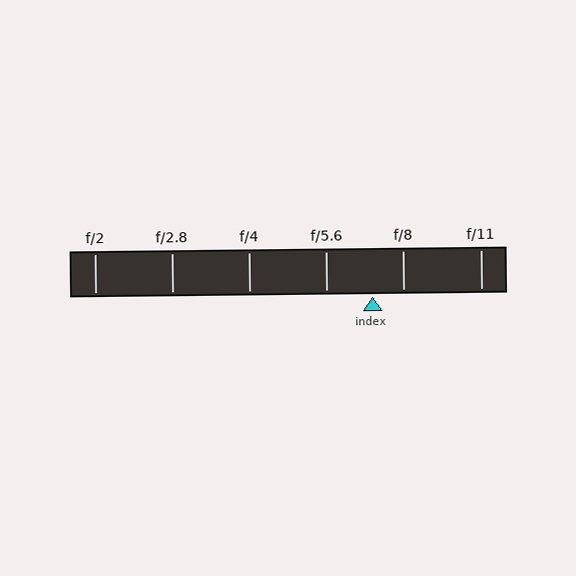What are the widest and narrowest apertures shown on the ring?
The widest aperture shown is f/2 and the narrowest is f/11.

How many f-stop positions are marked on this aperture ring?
There are 6 f-stop positions marked.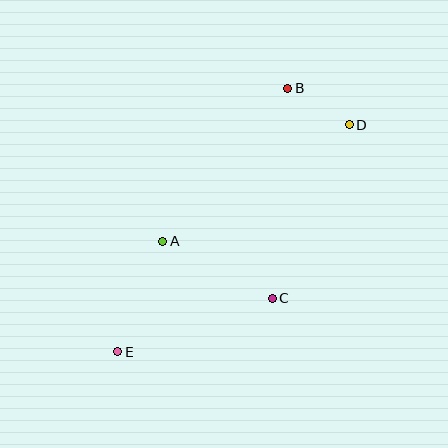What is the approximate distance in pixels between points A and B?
The distance between A and B is approximately 197 pixels.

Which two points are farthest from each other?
Points D and E are farthest from each other.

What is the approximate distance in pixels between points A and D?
The distance between A and D is approximately 220 pixels.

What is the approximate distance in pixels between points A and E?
The distance between A and E is approximately 119 pixels.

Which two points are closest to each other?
Points B and D are closest to each other.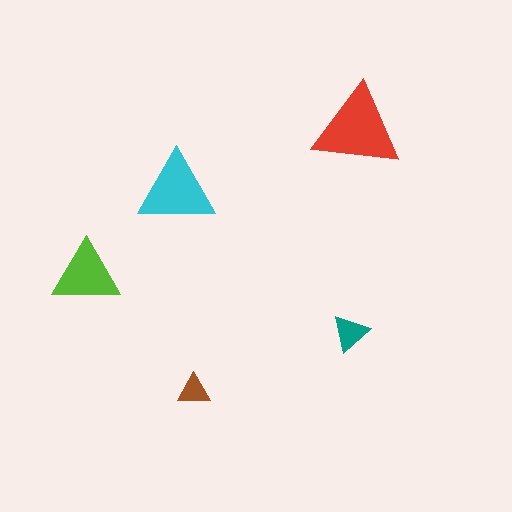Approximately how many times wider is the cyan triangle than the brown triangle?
About 2.5 times wider.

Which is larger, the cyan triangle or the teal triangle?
The cyan one.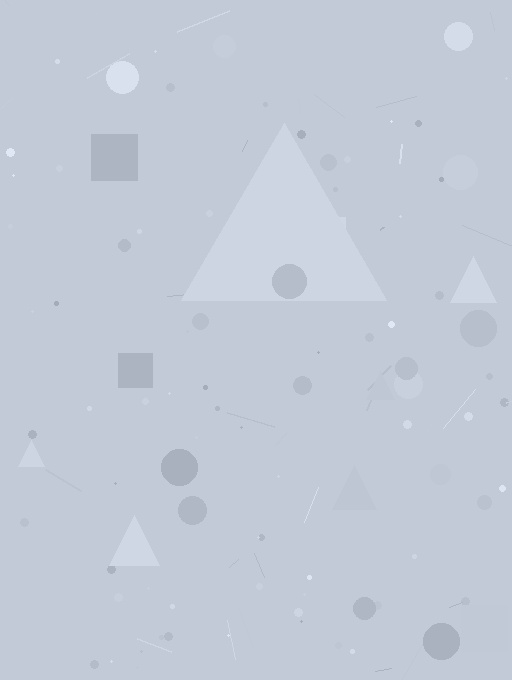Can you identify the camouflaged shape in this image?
The camouflaged shape is a triangle.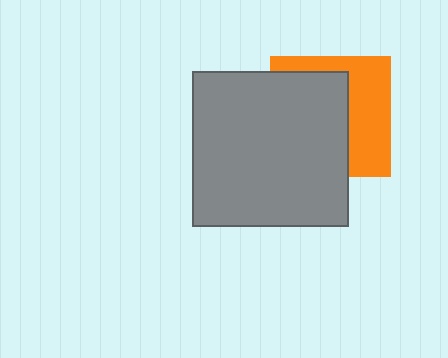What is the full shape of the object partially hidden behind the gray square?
The partially hidden object is an orange square.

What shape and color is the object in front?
The object in front is a gray square.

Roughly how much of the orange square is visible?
A small part of it is visible (roughly 43%).